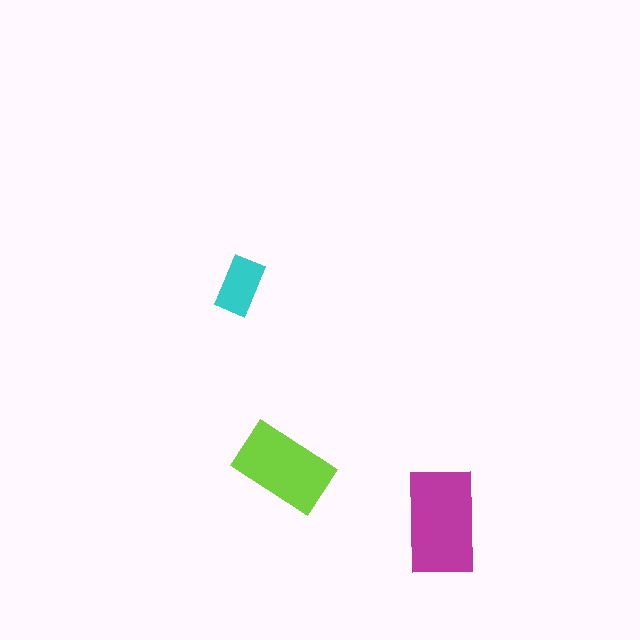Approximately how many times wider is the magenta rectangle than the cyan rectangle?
About 2 times wider.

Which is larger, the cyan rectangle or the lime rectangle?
The lime one.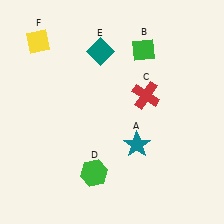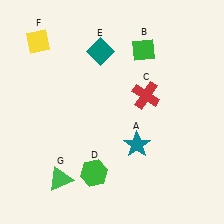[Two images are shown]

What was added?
A green triangle (G) was added in Image 2.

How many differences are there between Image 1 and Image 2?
There is 1 difference between the two images.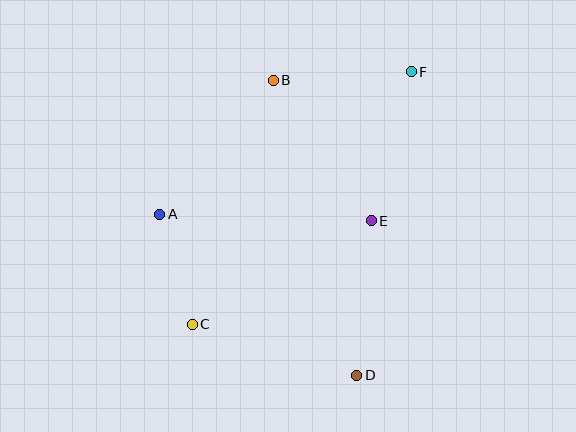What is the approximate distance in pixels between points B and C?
The distance between B and C is approximately 257 pixels.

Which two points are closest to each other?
Points A and C are closest to each other.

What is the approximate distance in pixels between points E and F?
The distance between E and F is approximately 154 pixels.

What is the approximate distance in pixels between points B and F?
The distance between B and F is approximately 138 pixels.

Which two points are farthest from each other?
Points C and F are farthest from each other.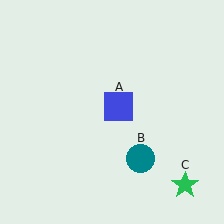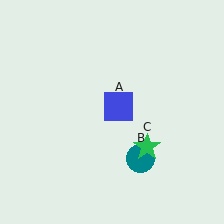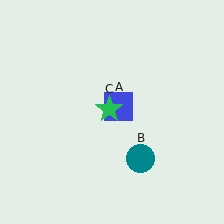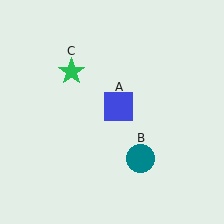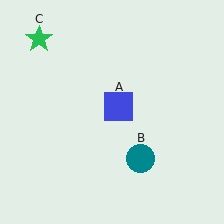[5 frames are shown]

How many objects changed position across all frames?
1 object changed position: green star (object C).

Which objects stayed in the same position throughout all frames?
Blue square (object A) and teal circle (object B) remained stationary.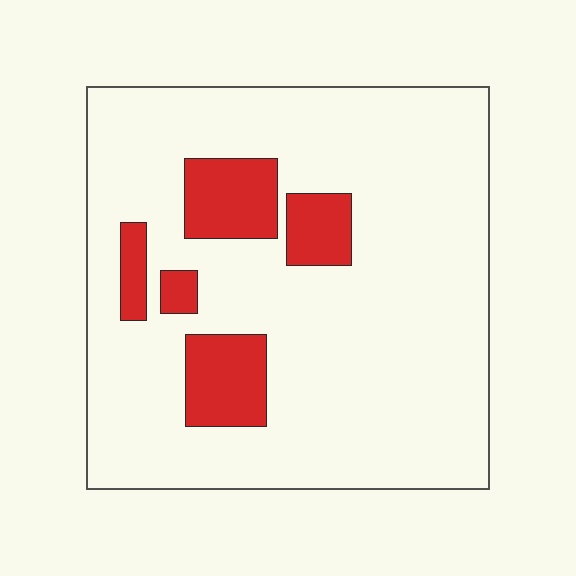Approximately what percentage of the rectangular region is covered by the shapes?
Approximately 15%.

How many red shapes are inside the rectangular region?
5.